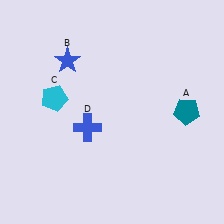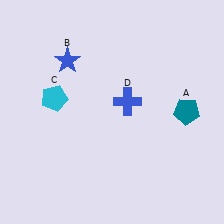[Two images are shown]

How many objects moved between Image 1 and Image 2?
1 object moved between the two images.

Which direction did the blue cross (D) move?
The blue cross (D) moved right.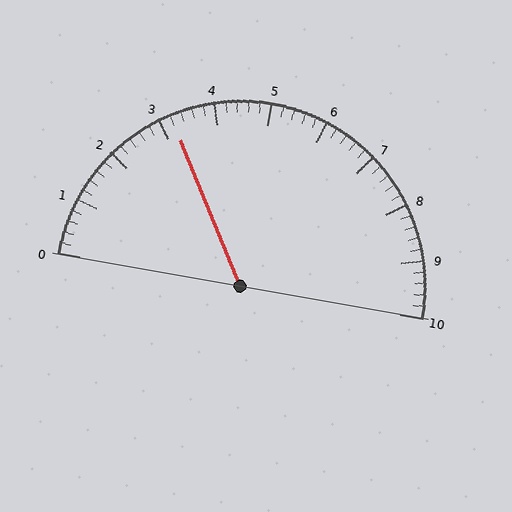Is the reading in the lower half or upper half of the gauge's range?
The reading is in the lower half of the range (0 to 10).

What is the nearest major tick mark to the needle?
The nearest major tick mark is 3.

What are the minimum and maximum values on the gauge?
The gauge ranges from 0 to 10.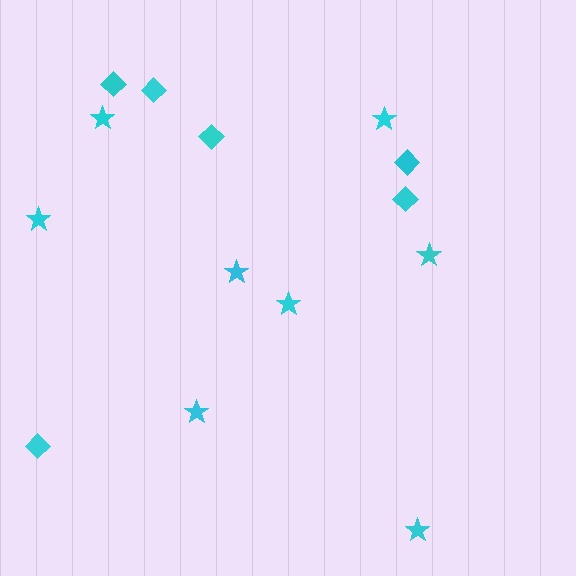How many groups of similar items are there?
There are 2 groups: one group of stars (8) and one group of diamonds (6).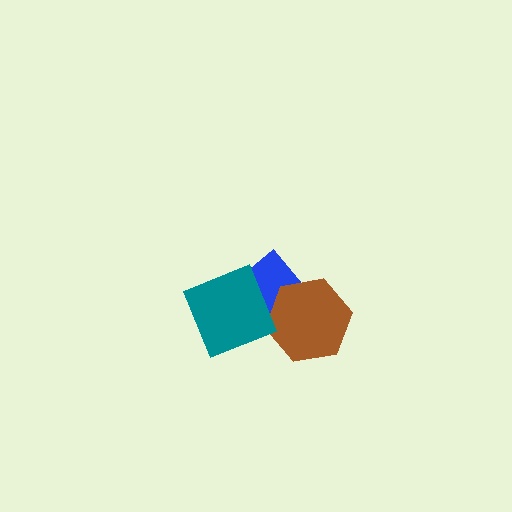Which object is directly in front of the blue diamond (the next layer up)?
The brown hexagon is directly in front of the blue diamond.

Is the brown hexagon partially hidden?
No, no other shape covers it.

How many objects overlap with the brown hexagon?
1 object overlaps with the brown hexagon.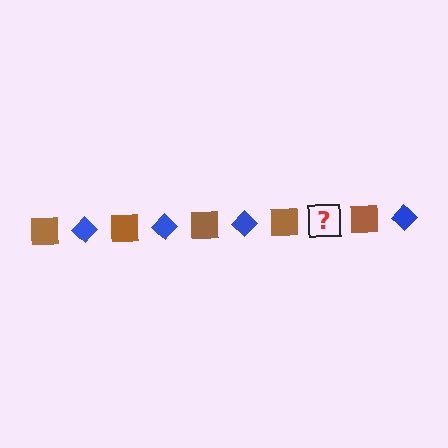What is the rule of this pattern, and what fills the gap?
The rule is that the pattern alternates between brown square and blue diamond. The gap should be filled with a blue diamond.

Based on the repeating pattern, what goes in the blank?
The blank should be a blue diamond.